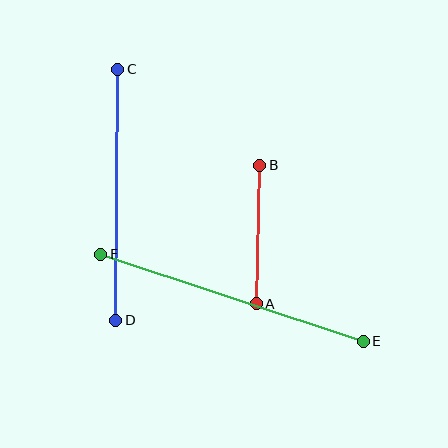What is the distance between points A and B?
The distance is approximately 139 pixels.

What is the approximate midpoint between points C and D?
The midpoint is at approximately (117, 195) pixels.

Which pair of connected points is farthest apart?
Points E and F are farthest apart.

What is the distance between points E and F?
The distance is approximately 277 pixels.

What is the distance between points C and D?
The distance is approximately 251 pixels.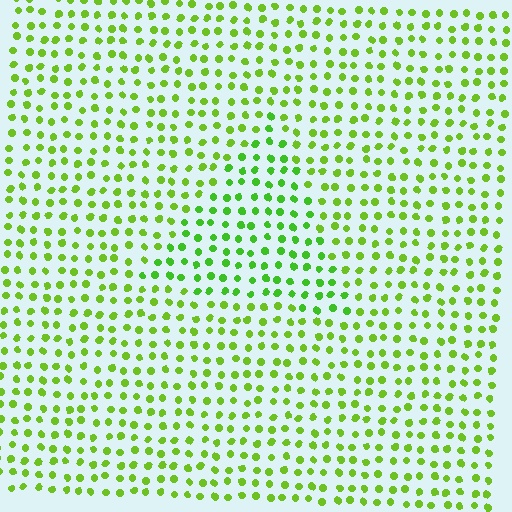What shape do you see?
I see a triangle.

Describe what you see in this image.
The image is filled with small lime elements in a uniform arrangement. A triangle-shaped region is visible where the elements are tinted to a slightly different hue, forming a subtle color boundary.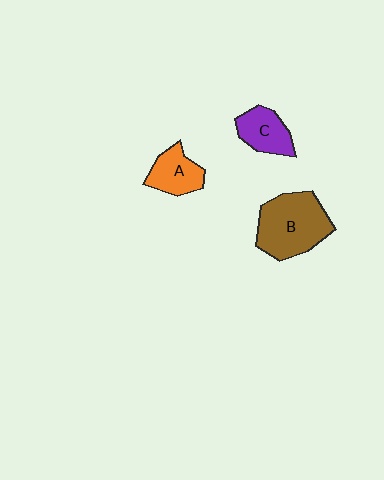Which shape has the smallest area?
Shape A (orange).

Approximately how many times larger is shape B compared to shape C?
Approximately 1.9 times.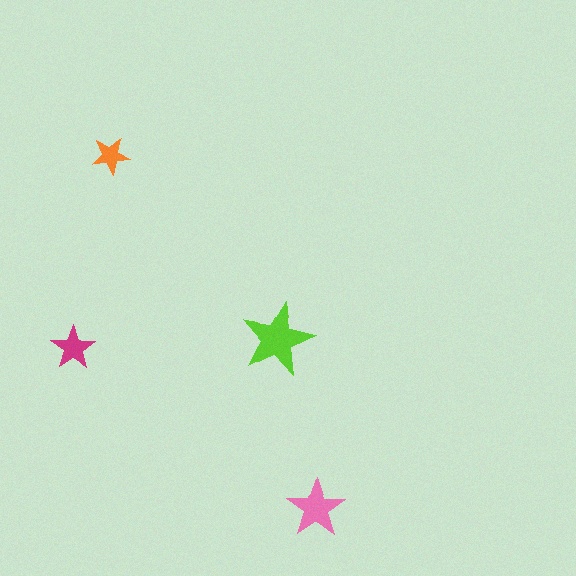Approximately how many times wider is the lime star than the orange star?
About 2 times wider.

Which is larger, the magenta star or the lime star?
The lime one.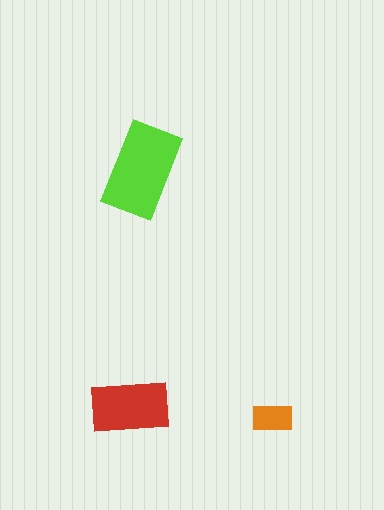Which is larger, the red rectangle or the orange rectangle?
The red one.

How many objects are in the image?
There are 3 objects in the image.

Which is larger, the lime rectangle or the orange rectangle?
The lime one.